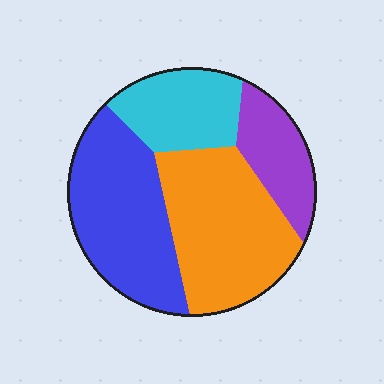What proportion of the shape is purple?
Purple covers roughly 15% of the shape.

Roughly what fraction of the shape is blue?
Blue covers 33% of the shape.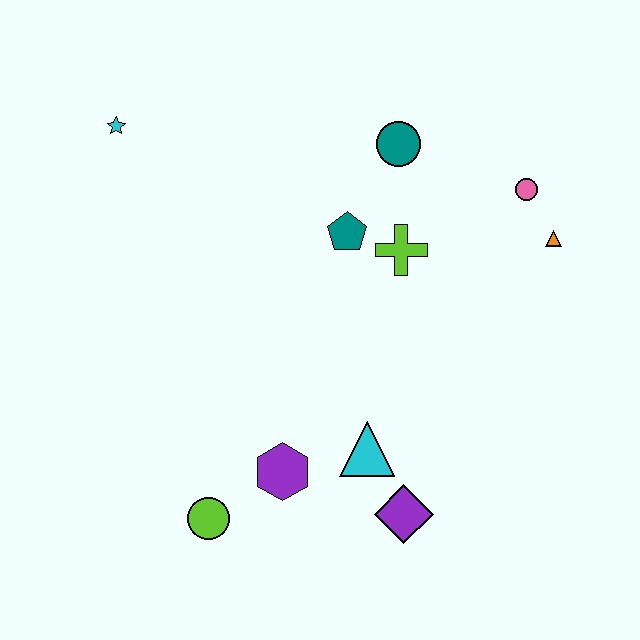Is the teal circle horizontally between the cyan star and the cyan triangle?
No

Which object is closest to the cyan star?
The teal pentagon is closest to the cyan star.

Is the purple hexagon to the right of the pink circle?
No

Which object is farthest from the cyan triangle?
The cyan star is farthest from the cyan triangle.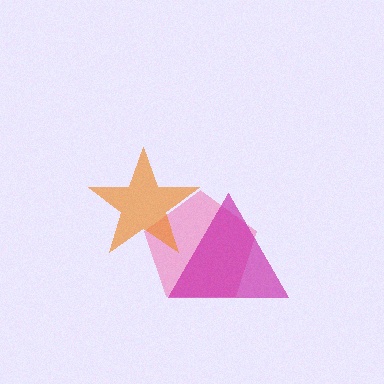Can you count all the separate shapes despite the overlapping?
Yes, there are 3 separate shapes.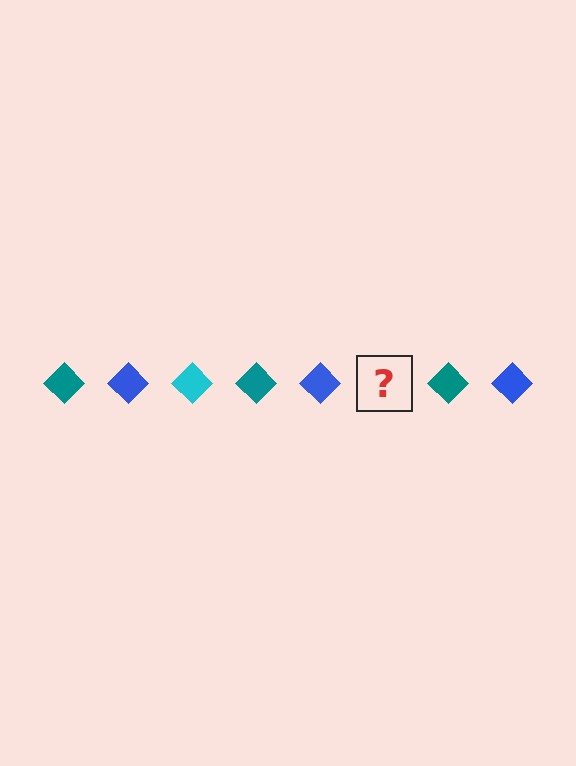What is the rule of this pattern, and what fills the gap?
The rule is that the pattern cycles through teal, blue, cyan diamonds. The gap should be filled with a cyan diamond.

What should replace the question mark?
The question mark should be replaced with a cyan diamond.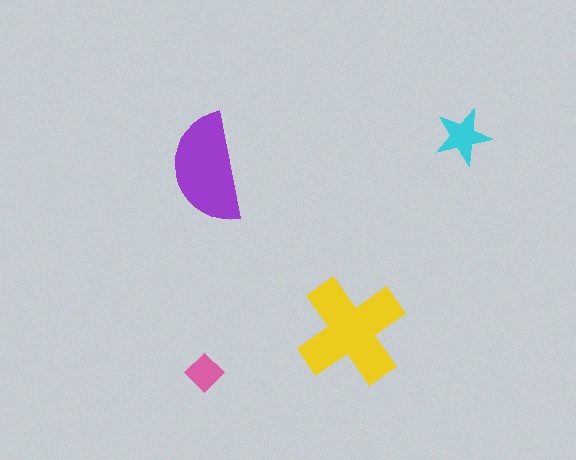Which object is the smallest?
The pink diamond.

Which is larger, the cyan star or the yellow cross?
The yellow cross.